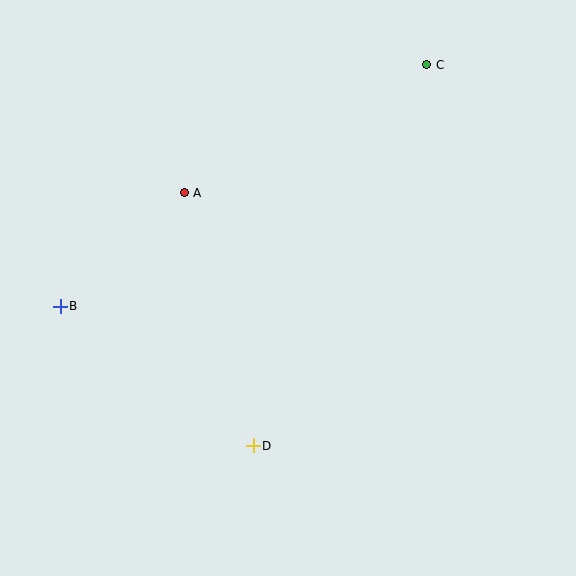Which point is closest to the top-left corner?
Point A is closest to the top-left corner.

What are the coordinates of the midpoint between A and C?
The midpoint between A and C is at (306, 129).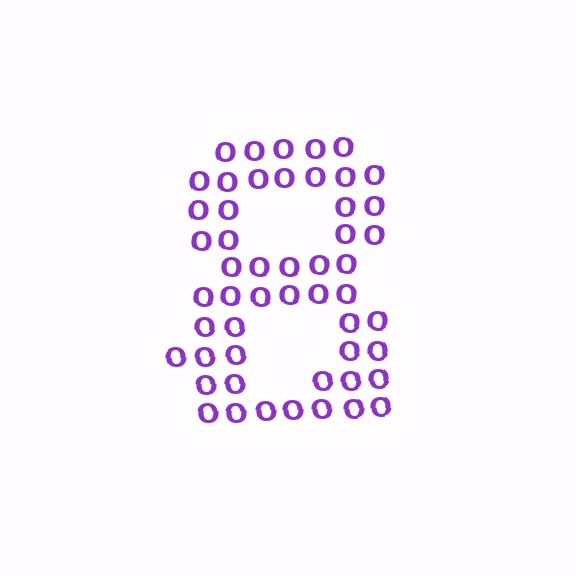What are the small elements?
The small elements are letter O's.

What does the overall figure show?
The overall figure shows the digit 8.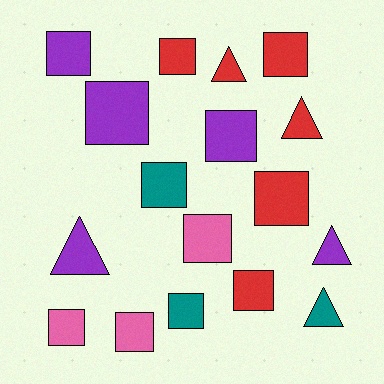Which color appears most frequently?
Red, with 6 objects.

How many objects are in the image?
There are 17 objects.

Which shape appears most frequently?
Square, with 12 objects.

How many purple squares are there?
There are 3 purple squares.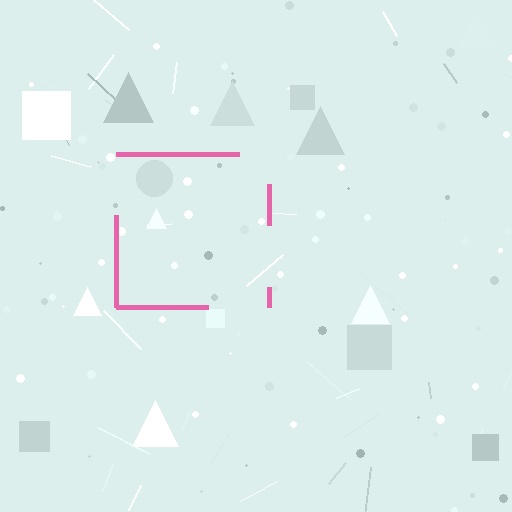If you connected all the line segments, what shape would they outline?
They would outline a square.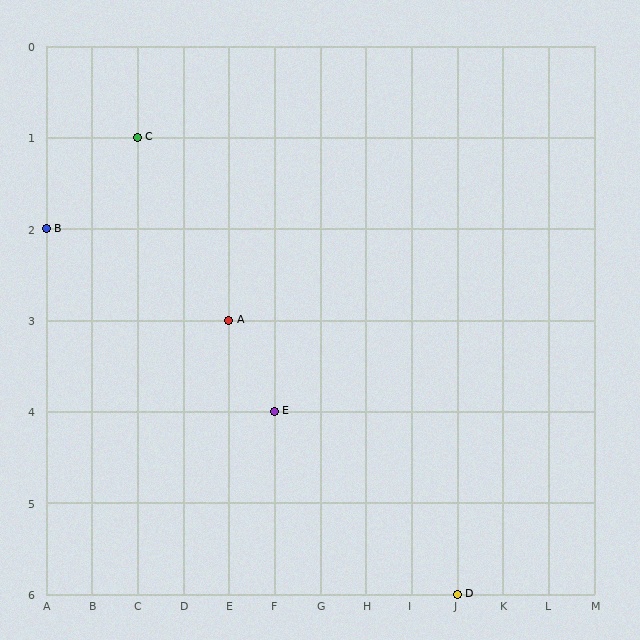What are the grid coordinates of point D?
Point D is at grid coordinates (J, 6).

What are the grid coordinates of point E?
Point E is at grid coordinates (F, 4).